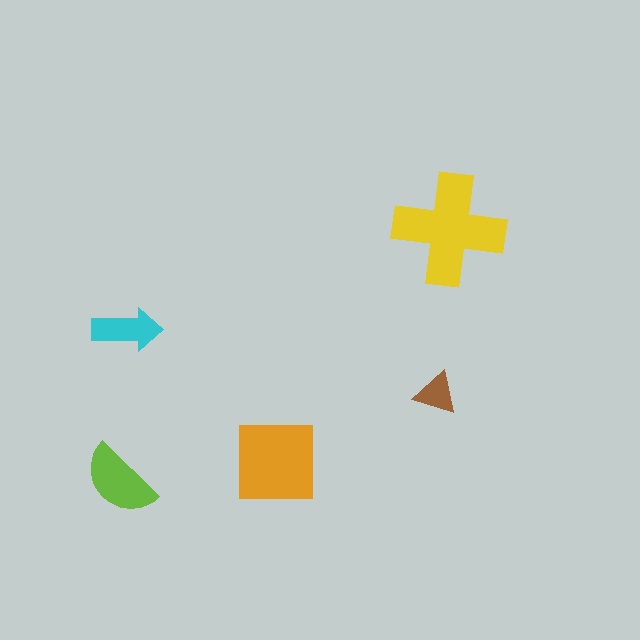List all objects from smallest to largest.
The brown triangle, the cyan arrow, the lime semicircle, the orange square, the yellow cross.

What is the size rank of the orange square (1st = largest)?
2nd.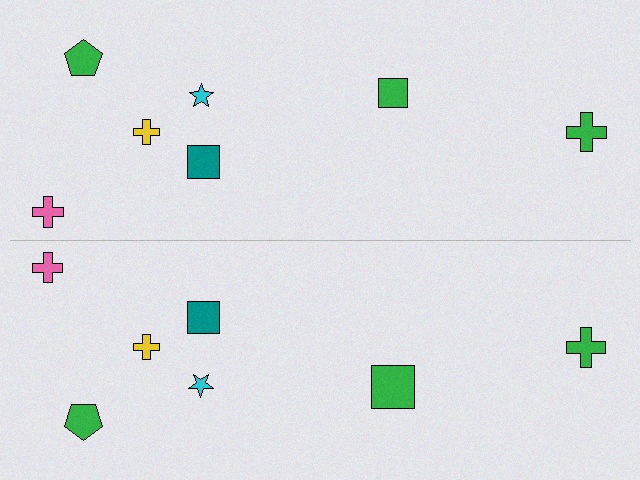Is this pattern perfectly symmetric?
No, the pattern is not perfectly symmetric. The green square on the bottom side has a different size than its mirror counterpart.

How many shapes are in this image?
There are 14 shapes in this image.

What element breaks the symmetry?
The green square on the bottom side has a different size than its mirror counterpart.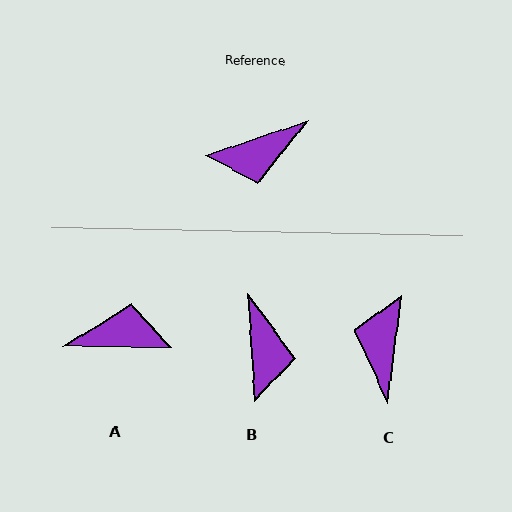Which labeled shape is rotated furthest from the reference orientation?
A, about 160 degrees away.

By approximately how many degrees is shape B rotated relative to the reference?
Approximately 75 degrees counter-clockwise.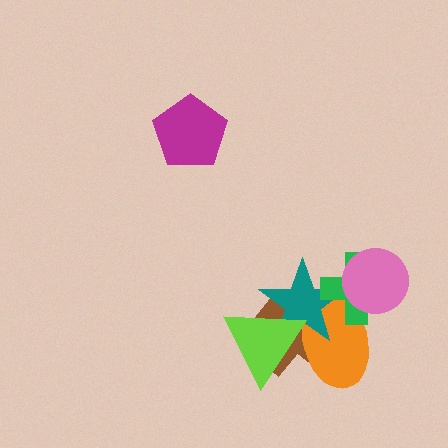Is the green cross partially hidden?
Yes, it is partially covered by another shape.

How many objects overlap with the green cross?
3 objects overlap with the green cross.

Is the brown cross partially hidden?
Yes, it is partially covered by another shape.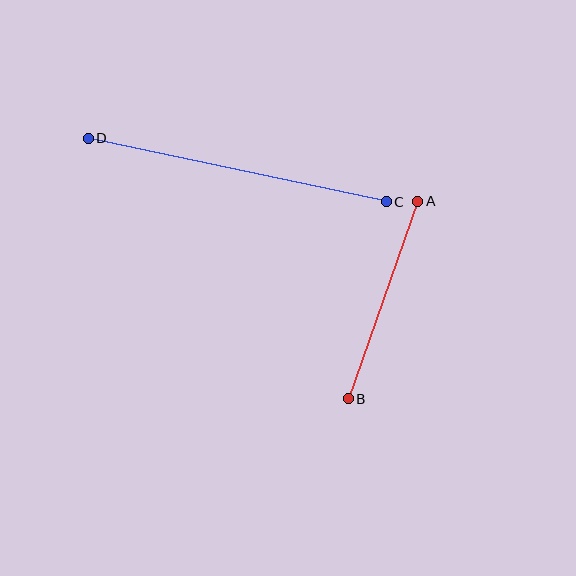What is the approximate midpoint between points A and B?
The midpoint is at approximately (383, 300) pixels.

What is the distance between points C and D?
The distance is approximately 305 pixels.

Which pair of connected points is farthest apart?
Points C and D are farthest apart.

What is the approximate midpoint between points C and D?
The midpoint is at approximately (237, 170) pixels.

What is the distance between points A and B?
The distance is approximately 210 pixels.